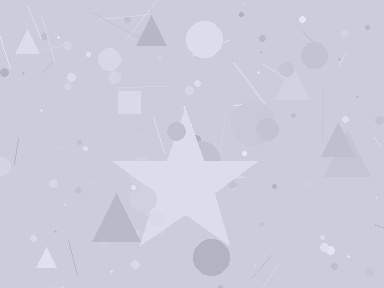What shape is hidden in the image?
A star is hidden in the image.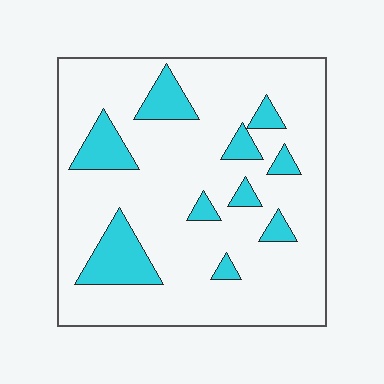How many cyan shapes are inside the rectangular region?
10.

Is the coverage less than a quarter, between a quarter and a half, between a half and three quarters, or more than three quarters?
Less than a quarter.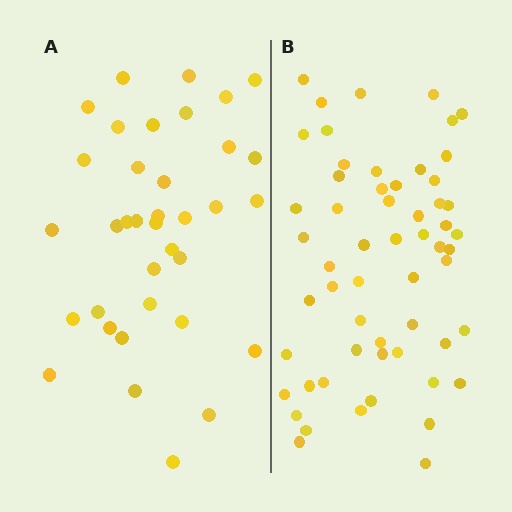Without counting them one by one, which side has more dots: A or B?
Region B (the right region) has more dots.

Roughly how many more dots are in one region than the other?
Region B has approximately 20 more dots than region A.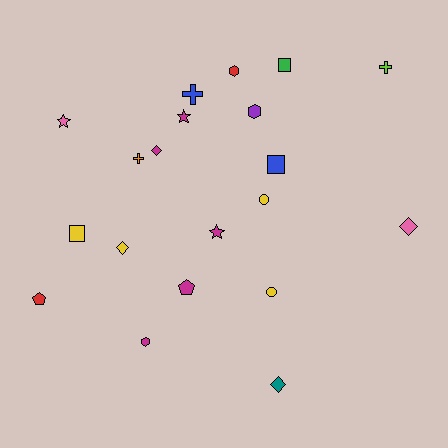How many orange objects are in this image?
There is 1 orange object.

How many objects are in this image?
There are 20 objects.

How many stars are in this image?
There are 3 stars.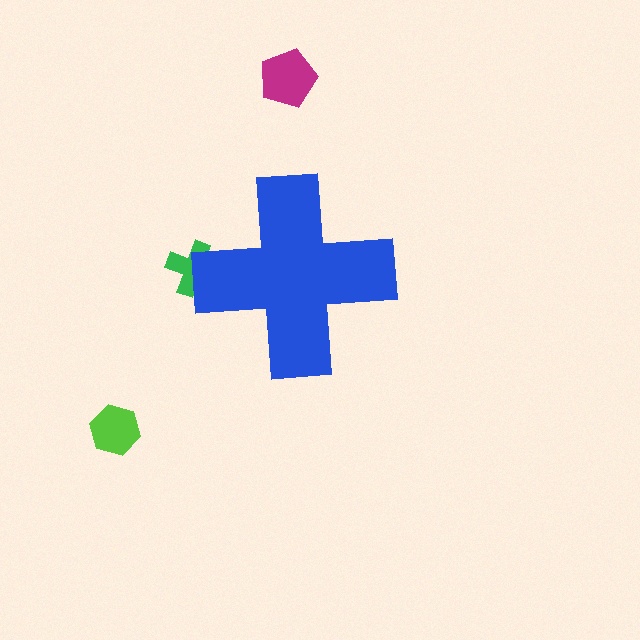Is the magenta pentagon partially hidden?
No, the magenta pentagon is fully visible.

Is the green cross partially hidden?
Yes, the green cross is partially hidden behind the blue cross.